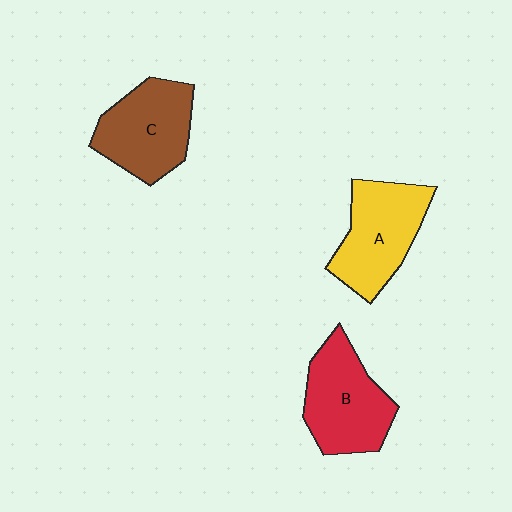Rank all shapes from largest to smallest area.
From largest to smallest: B (red), A (yellow), C (brown).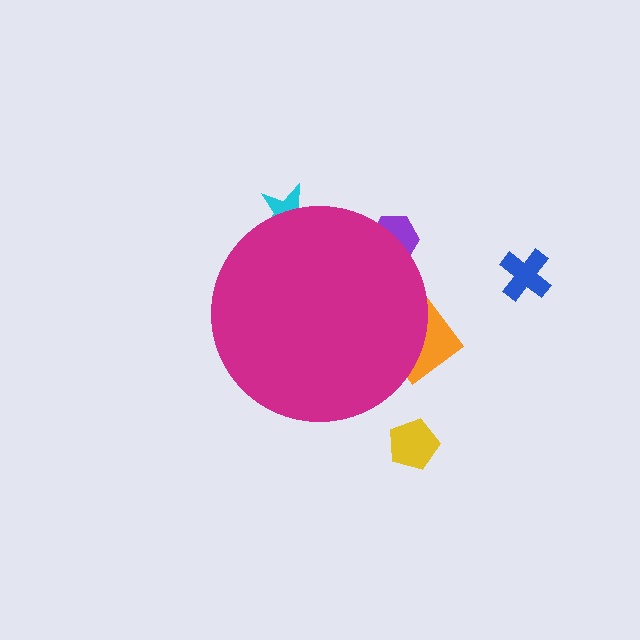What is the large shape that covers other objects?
A magenta circle.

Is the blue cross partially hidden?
No, the blue cross is fully visible.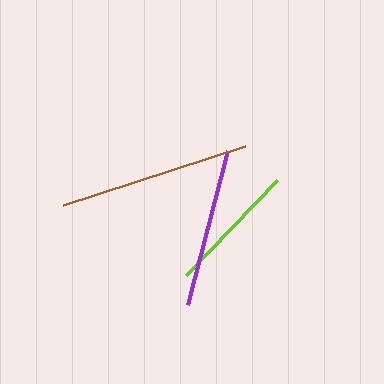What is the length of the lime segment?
The lime segment is approximately 132 pixels long.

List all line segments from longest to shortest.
From longest to shortest: brown, purple, lime.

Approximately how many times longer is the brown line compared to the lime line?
The brown line is approximately 1.4 times the length of the lime line.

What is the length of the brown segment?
The brown segment is approximately 191 pixels long.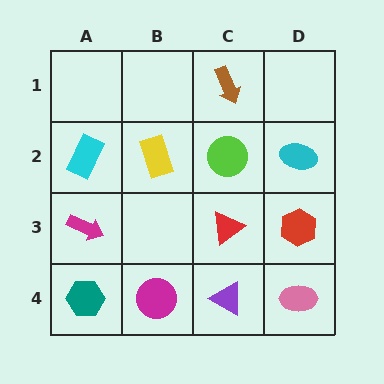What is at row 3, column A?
A magenta arrow.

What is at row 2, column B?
A yellow rectangle.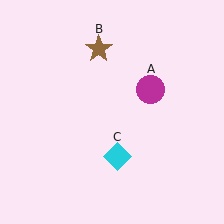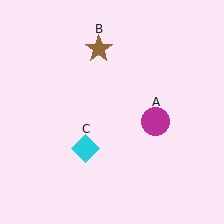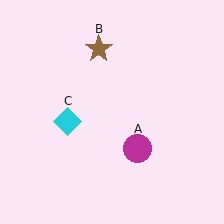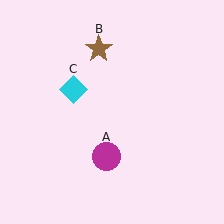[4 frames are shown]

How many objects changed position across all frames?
2 objects changed position: magenta circle (object A), cyan diamond (object C).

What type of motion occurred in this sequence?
The magenta circle (object A), cyan diamond (object C) rotated clockwise around the center of the scene.